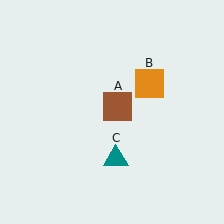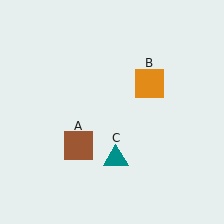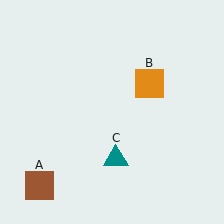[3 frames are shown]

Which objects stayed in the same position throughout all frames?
Orange square (object B) and teal triangle (object C) remained stationary.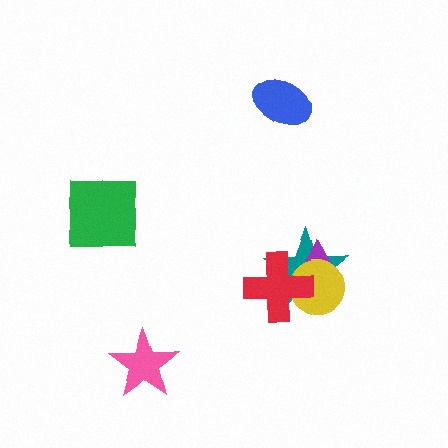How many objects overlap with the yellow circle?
3 objects overlap with the yellow circle.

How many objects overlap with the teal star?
3 objects overlap with the teal star.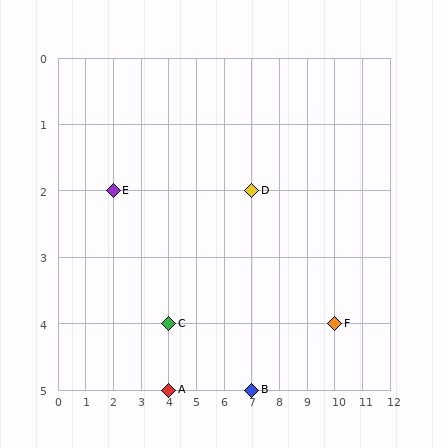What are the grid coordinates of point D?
Point D is at grid coordinates (7, 2).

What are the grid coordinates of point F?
Point F is at grid coordinates (10, 4).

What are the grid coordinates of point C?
Point C is at grid coordinates (4, 4).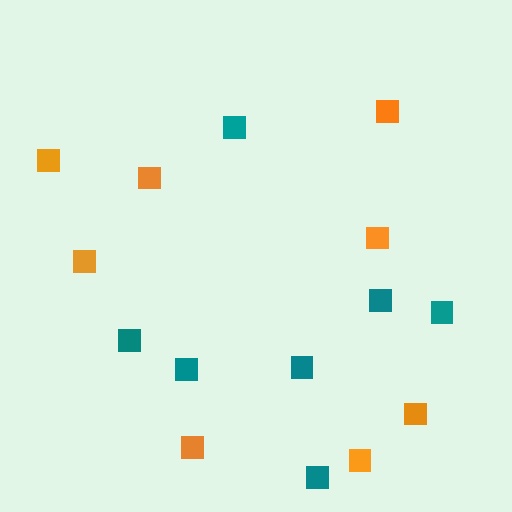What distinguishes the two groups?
There are 2 groups: one group of teal squares (7) and one group of orange squares (8).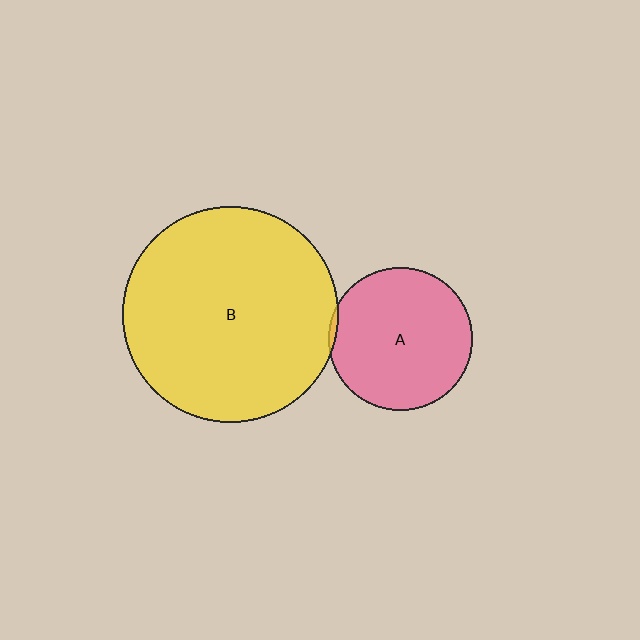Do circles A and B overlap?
Yes.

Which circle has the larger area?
Circle B (yellow).